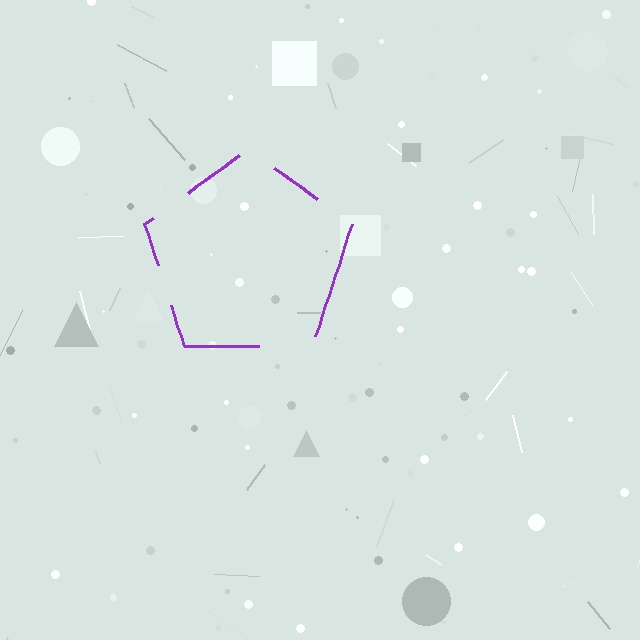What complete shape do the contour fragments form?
The contour fragments form a pentagon.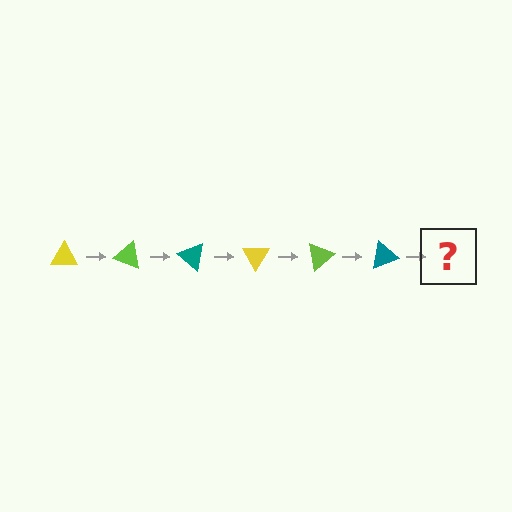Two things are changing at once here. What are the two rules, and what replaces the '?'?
The two rules are that it rotates 20 degrees each step and the color cycles through yellow, lime, and teal. The '?' should be a yellow triangle, rotated 120 degrees from the start.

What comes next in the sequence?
The next element should be a yellow triangle, rotated 120 degrees from the start.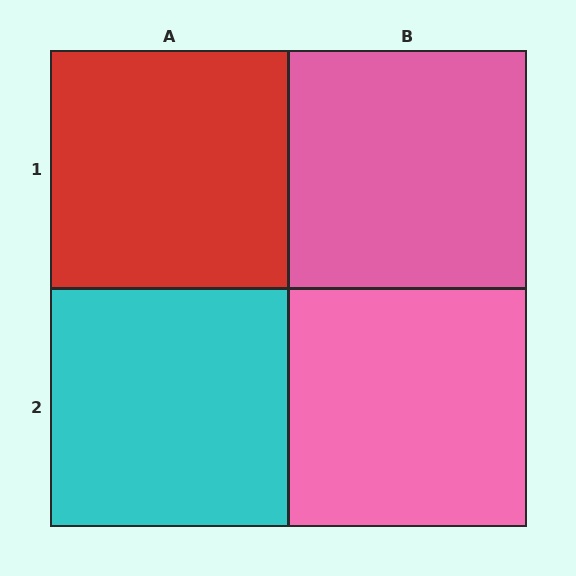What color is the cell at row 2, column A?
Cyan.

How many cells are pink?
2 cells are pink.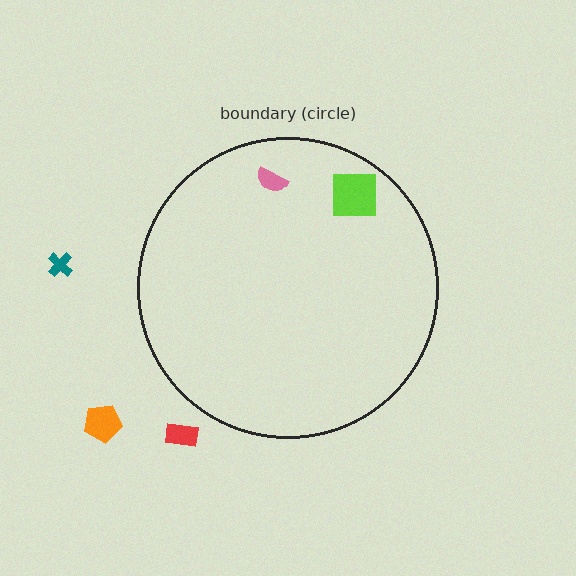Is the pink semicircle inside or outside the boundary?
Inside.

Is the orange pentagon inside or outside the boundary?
Outside.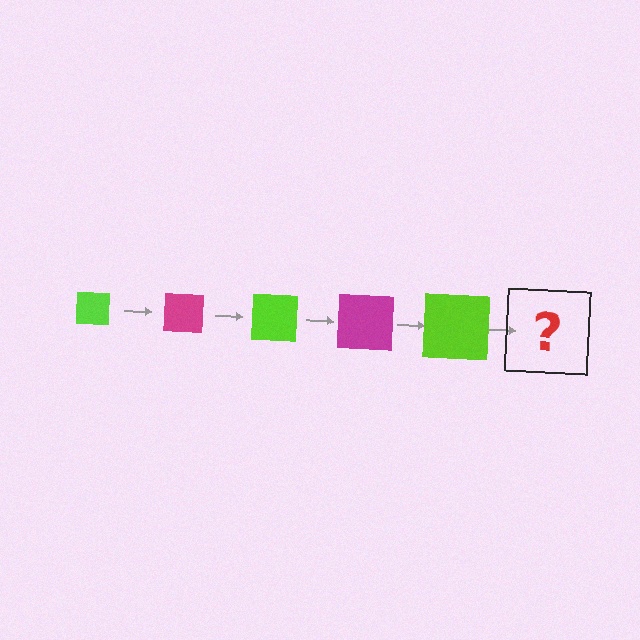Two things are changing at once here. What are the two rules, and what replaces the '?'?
The two rules are that the square grows larger each step and the color cycles through lime and magenta. The '?' should be a magenta square, larger than the previous one.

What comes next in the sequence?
The next element should be a magenta square, larger than the previous one.